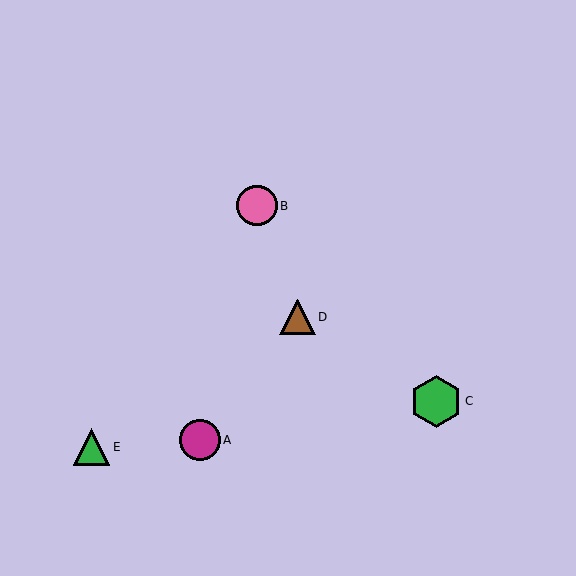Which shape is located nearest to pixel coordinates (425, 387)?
The green hexagon (labeled C) at (436, 401) is nearest to that location.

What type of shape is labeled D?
Shape D is a brown triangle.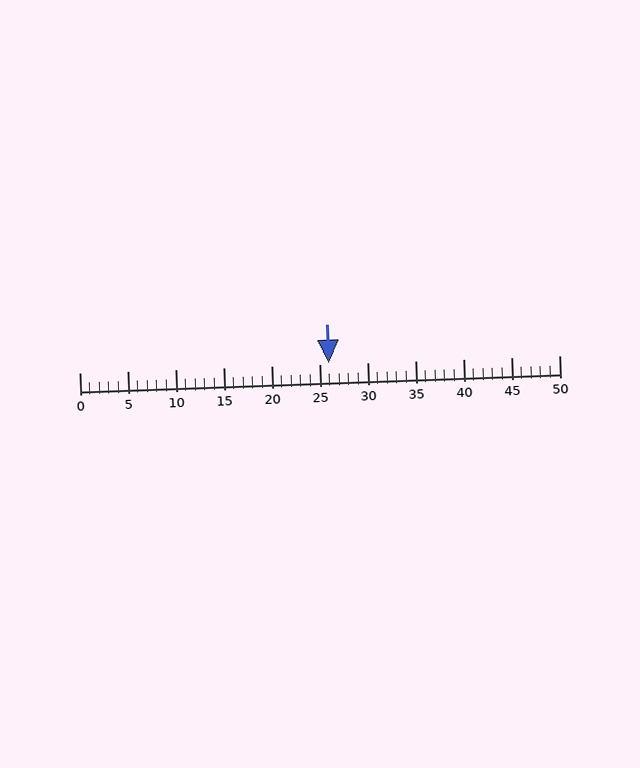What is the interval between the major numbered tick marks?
The major tick marks are spaced 5 units apart.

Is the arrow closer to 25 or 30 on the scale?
The arrow is closer to 25.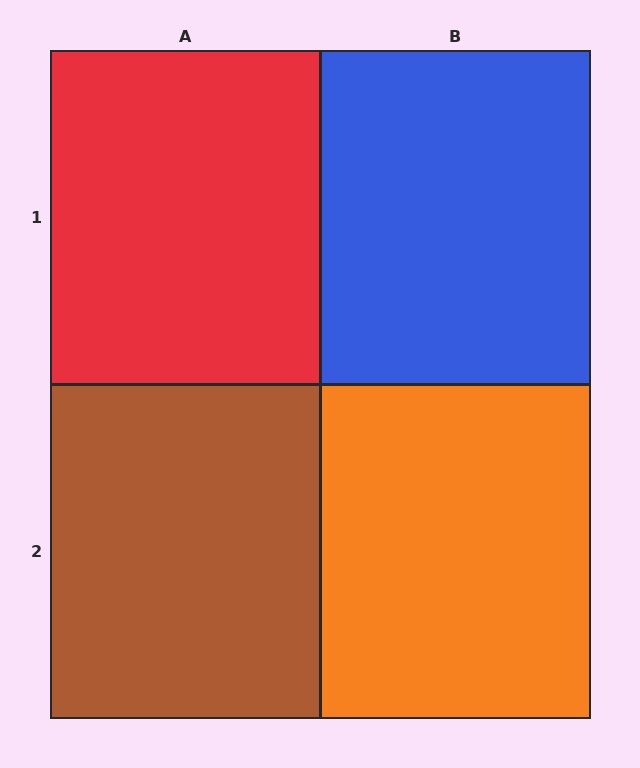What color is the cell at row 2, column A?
Brown.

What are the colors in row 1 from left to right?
Red, blue.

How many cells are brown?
1 cell is brown.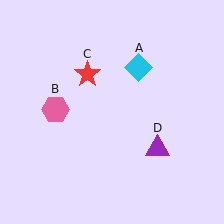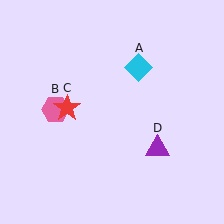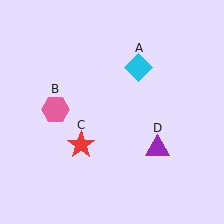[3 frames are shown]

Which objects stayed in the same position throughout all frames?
Cyan diamond (object A) and pink hexagon (object B) and purple triangle (object D) remained stationary.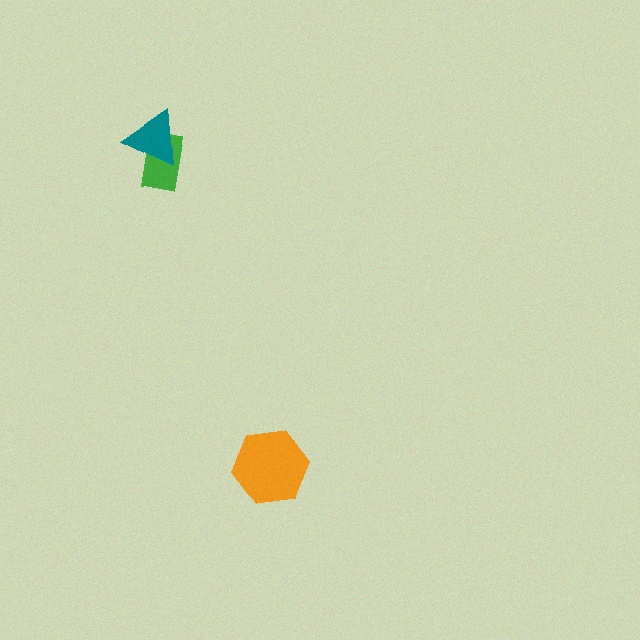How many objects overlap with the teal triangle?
1 object overlaps with the teal triangle.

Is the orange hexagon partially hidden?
No, no other shape covers it.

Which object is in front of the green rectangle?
The teal triangle is in front of the green rectangle.